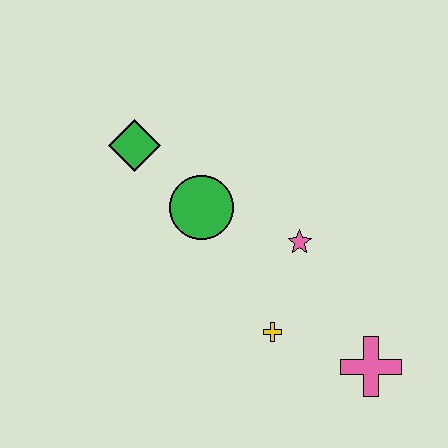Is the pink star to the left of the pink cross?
Yes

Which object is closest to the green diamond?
The green circle is closest to the green diamond.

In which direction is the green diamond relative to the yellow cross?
The green diamond is above the yellow cross.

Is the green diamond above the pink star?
Yes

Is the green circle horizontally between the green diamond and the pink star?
Yes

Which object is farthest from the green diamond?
The pink cross is farthest from the green diamond.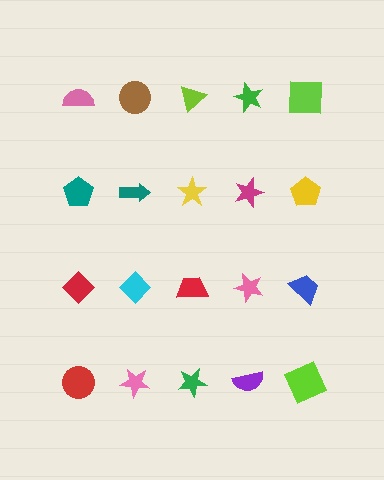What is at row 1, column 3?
A lime triangle.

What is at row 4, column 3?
A green star.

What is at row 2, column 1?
A teal pentagon.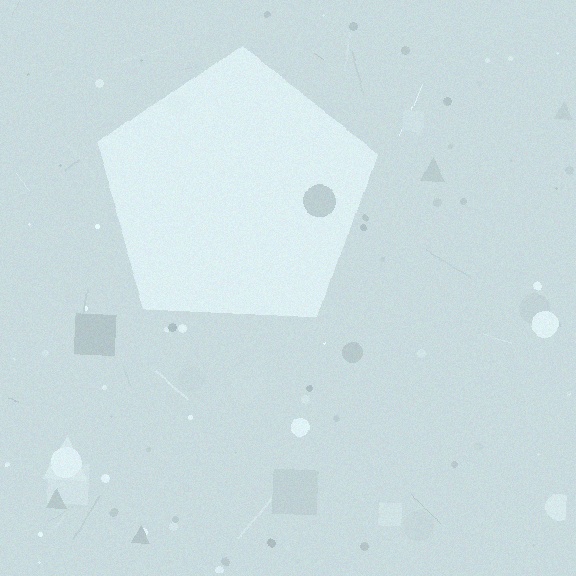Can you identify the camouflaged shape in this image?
The camouflaged shape is a pentagon.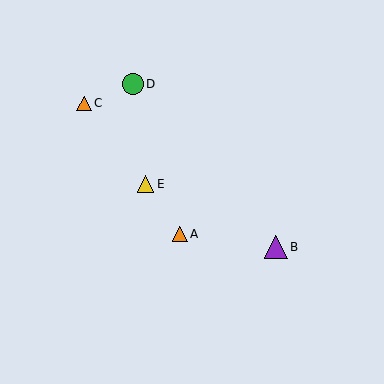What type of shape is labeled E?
Shape E is a yellow triangle.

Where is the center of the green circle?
The center of the green circle is at (133, 84).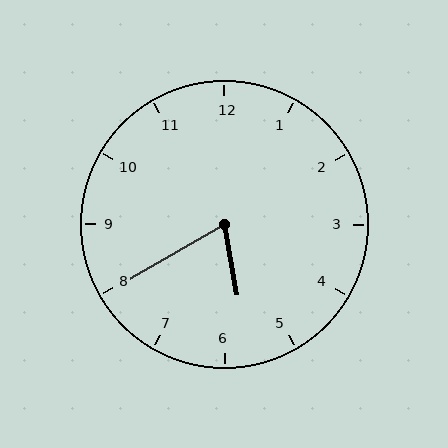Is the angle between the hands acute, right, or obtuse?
It is acute.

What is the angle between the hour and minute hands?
Approximately 70 degrees.